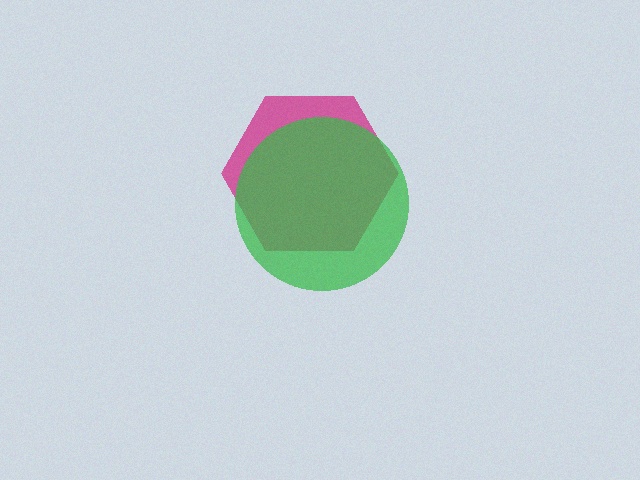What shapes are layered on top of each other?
The layered shapes are: a magenta hexagon, a green circle.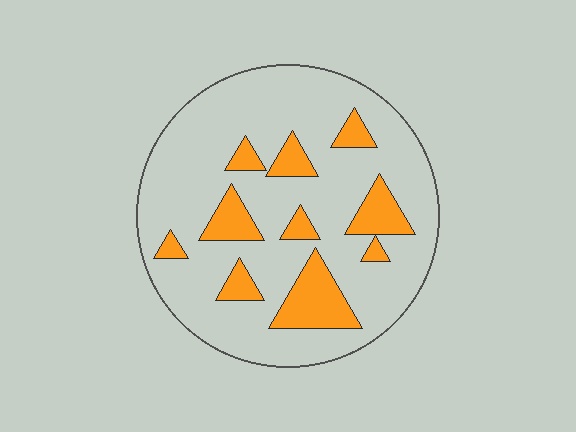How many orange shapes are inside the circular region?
10.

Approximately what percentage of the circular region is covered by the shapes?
Approximately 20%.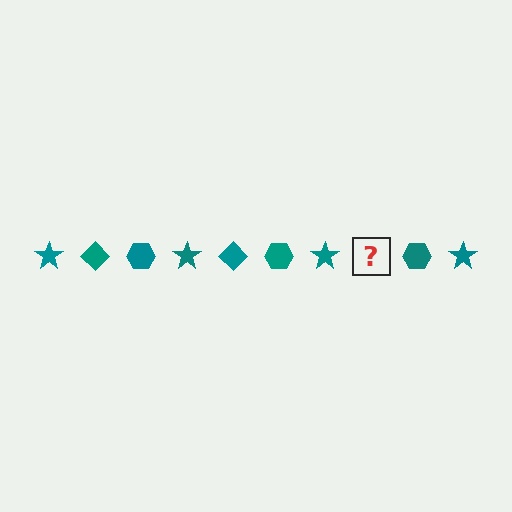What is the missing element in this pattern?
The missing element is a teal diamond.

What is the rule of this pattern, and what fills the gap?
The rule is that the pattern cycles through star, diamond, hexagon shapes in teal. The gap should be filled with a teal diamond.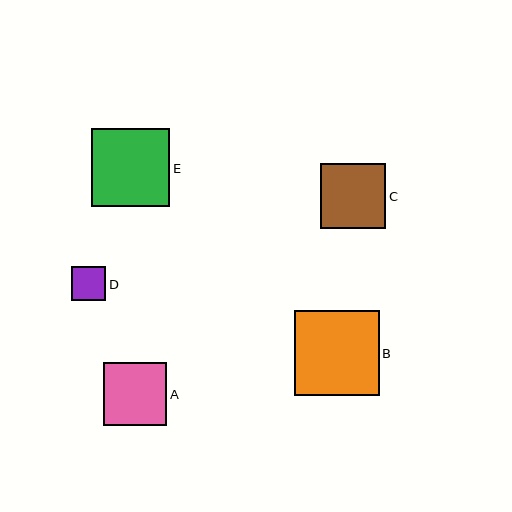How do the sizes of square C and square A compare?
Square C and square A are approximately the same size.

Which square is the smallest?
Square D is the smallest with a size of approximately 35 pixels.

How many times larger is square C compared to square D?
Square C is approximately 1.9 times the size of square D.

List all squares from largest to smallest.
From largest to smallest: B, E, C, A, D.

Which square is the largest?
Square B is the largest with a size of approximately 85 pixels.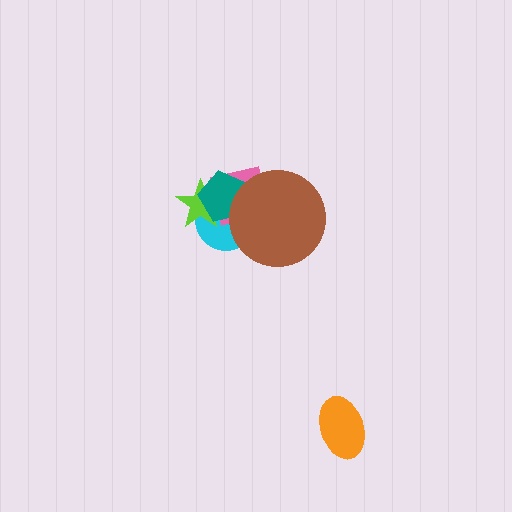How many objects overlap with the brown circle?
3 objects overlap with the brown circle.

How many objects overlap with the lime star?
3 objects overlap with the lime star.